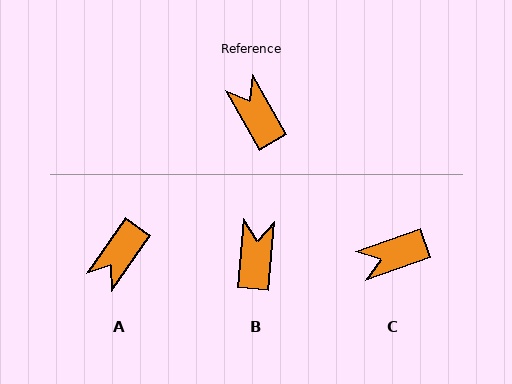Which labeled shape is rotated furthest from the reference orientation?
A, about 115 degrees away.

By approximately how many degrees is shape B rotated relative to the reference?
Approximately 35 degrees clockwise.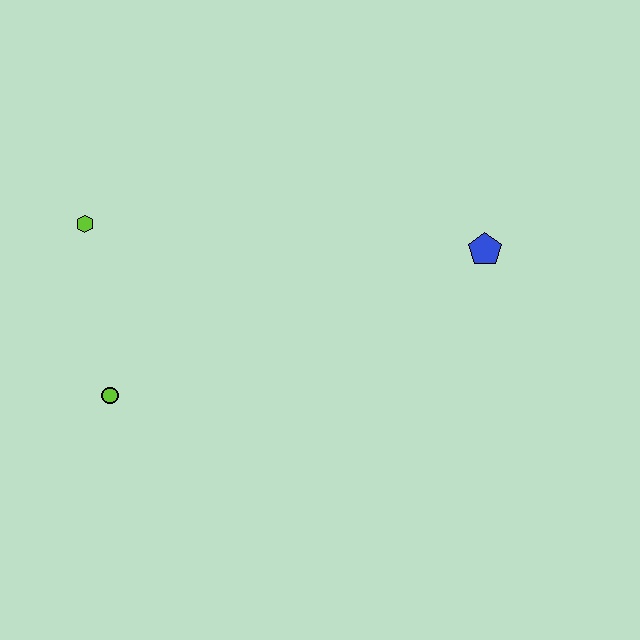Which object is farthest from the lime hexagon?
The blue pentagon is farthest from the lime hexagon.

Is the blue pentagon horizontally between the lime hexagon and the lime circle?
No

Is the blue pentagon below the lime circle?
No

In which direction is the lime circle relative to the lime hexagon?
The lime circle is below the lime hexagon.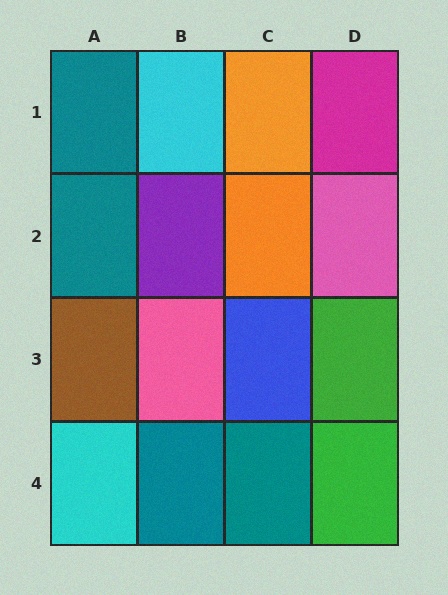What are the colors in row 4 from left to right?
Cyan, teal, teal, green.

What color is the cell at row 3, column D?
Green.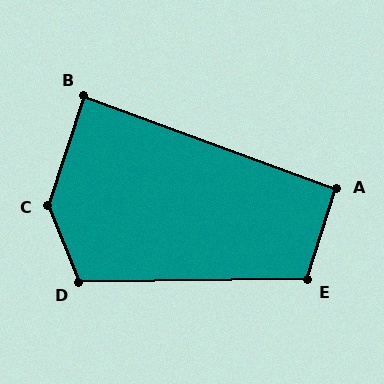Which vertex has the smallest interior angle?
B, at approximately 88 degrees.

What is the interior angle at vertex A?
Approximately 92 degrees (approximately right).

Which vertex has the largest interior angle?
C, at approximately 140 degrees.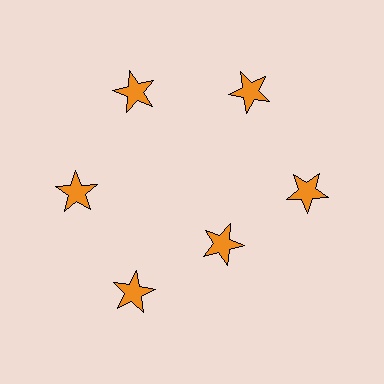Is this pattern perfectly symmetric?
No. The 6 orange stars are arranged in a ring, but one element near the 5 o'clock position is pulled inward toward the center, breaking the 6-fold rotational symmetry.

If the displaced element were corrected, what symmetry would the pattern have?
It would have 6-fold rotational symmetry — the pattern would map onto itself every 60 degrees.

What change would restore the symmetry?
The symmetry would be restored by moving it outward, back onto the ring so that all 6 stars sit at equal angles and equal distance from the center.